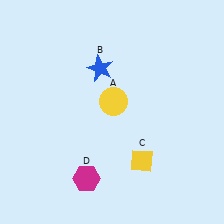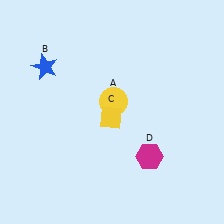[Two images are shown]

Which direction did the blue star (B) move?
The blue star (B) moved left.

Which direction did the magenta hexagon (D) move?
The magenta hexagon (D) moved right.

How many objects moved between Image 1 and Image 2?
3 objects moved between the two images.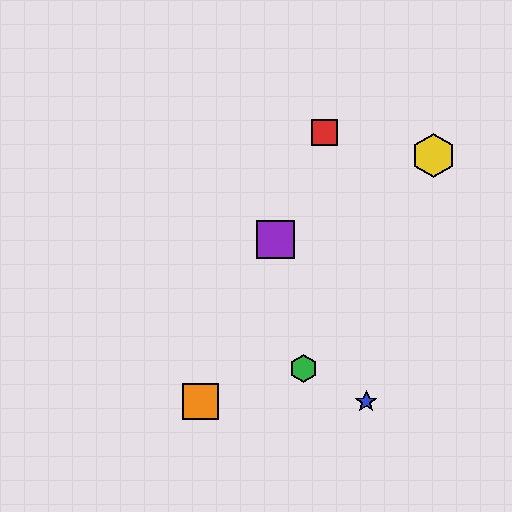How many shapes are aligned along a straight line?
3 shapes (the red square, the purple square, the orange square) are aligned along a straight line.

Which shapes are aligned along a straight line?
The red square, the purple square, the orange square are aligned along a straight line.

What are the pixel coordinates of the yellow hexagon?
The yellow hexagon is at (434, 155).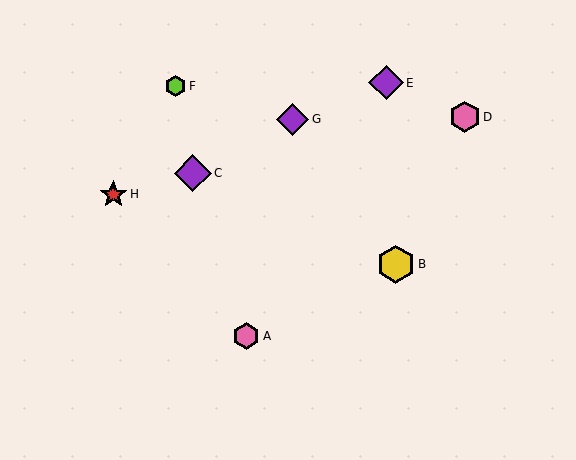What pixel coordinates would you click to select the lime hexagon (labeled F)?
Click at (175, 86) to select the lime hexagon F.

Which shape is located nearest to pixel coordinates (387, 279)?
The yellow hexagon (labeled B) at (396, 264) is nearest to that location.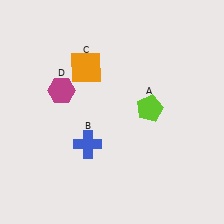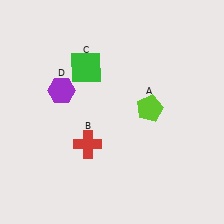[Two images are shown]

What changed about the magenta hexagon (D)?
In Image 1, D is magenta. In Image 2, it changed to purple.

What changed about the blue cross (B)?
In Image 1, B is blue. In Image 2, it changed to red.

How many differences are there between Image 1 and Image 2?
There are 3 differences between the two images.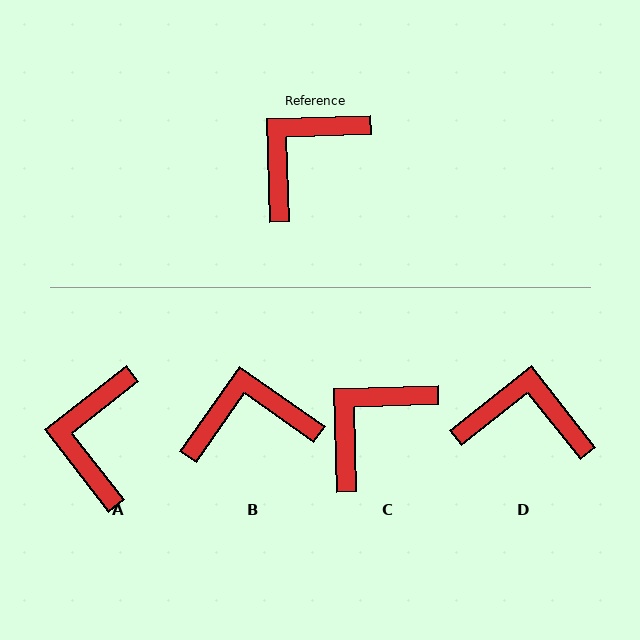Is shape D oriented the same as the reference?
No, it is off by about 53 degrees.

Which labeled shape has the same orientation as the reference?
C.